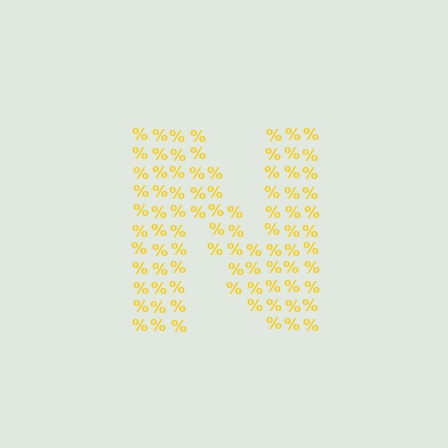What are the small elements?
The small elements are percent signs.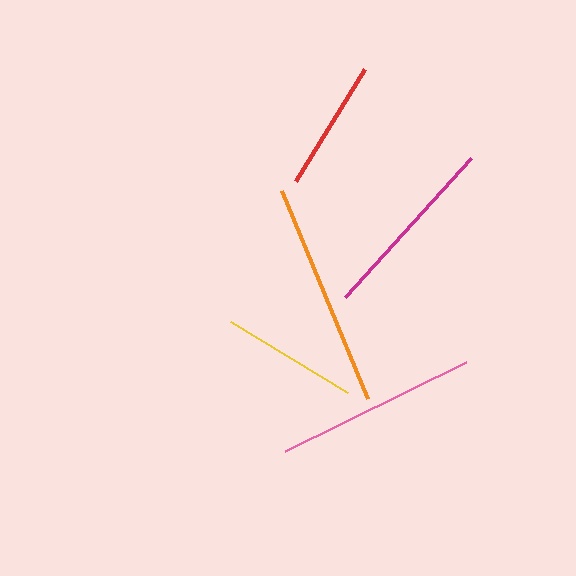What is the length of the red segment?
The red segment is approximately 131 pixels long.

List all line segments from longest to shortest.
From longest to shortest: orange, pink, magenta, yellow, red.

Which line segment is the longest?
The orange line is the longest at approximately 225 pixels.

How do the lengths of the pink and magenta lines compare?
The pink and magenta lines are approximately the same length.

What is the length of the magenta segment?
The magenta segment is approximately 187 pixels long.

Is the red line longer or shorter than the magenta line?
The magenta line is longer than the red line.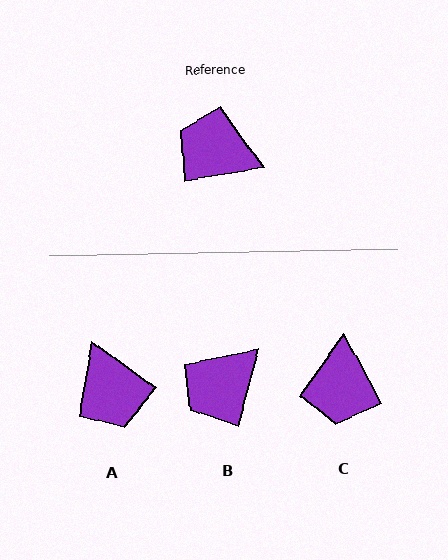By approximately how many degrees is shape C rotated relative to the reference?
Approximately 110 degrees counter-clockwise.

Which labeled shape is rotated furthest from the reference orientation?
A, about 135 degrees away.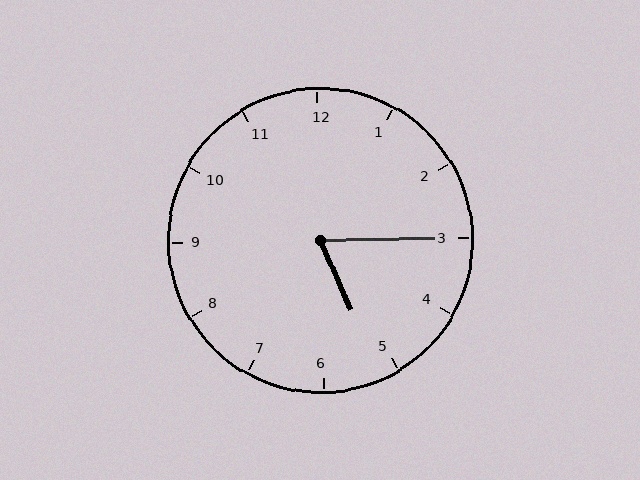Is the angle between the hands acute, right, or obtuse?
It is acute.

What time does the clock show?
5:15.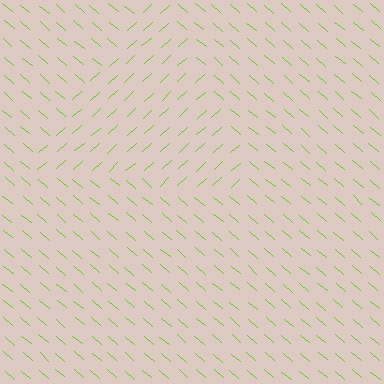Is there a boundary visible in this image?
Yes, there is a texture boundary formed by a change in line orientation.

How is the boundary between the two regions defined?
The boundary is defined purely by a change in line orientation (approximately 82 degrees difference). All lines are the same color and thickness.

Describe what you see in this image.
The image is filled with small lime line segments. A triangle region in the image has lines oriented differently from the surrounding lines, creating a visible texture boundary.